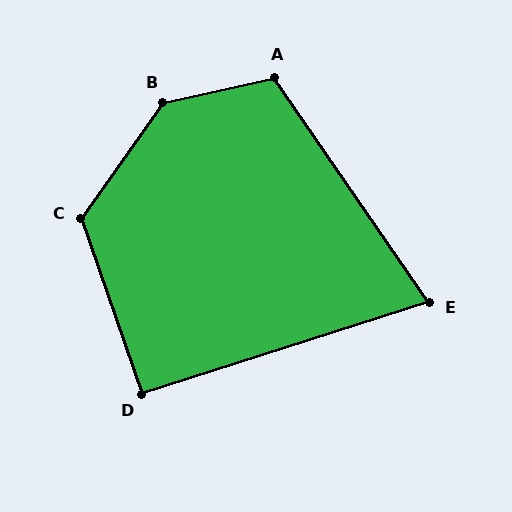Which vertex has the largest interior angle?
B, at approximately 138 degrees.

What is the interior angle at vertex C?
Approximately 125 degrees (obtuse).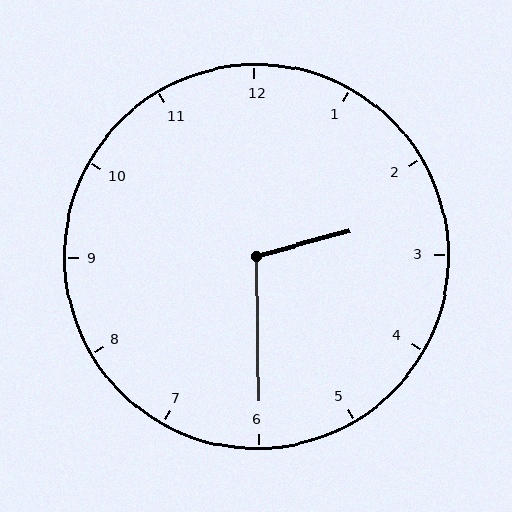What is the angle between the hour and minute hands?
Approximately 105 degrees.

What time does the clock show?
2:30.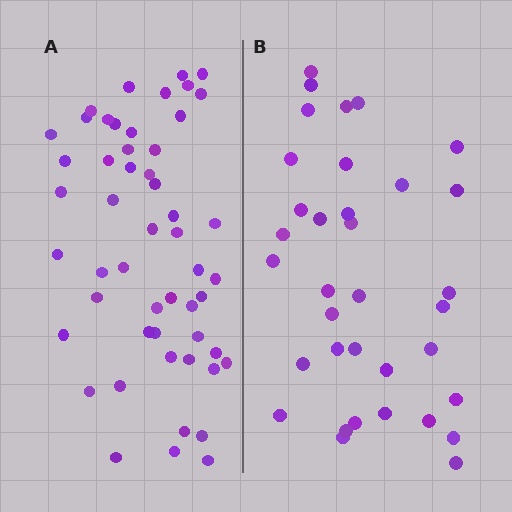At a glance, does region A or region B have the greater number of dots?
Region A (the left region) has more dots.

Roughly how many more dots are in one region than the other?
Region A has approximately 15 more dots than region B.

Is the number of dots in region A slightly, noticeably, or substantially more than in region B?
Region A has substantially more. The ratio is roughly 1.5 to 1.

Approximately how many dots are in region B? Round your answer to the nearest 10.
About 40 dots. (The exact count is 35, which rounds to 40.)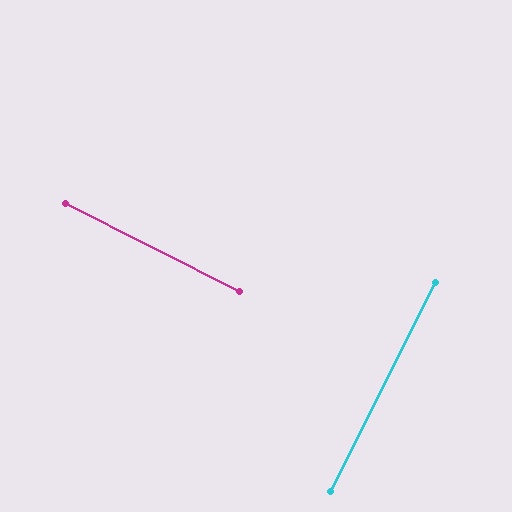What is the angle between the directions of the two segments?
Approximately 90 degrees.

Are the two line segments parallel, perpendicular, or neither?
Perpendicular — they meet at approximately 90°.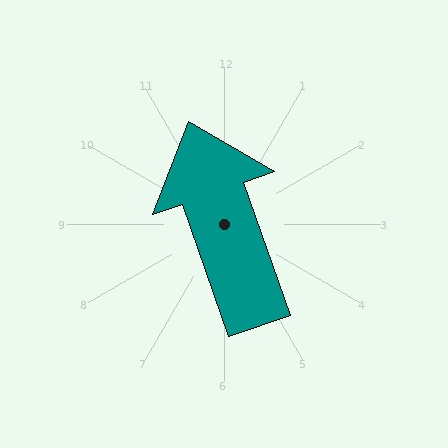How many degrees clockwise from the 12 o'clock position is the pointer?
Approximately 341 degrees.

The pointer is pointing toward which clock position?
Roughly 11 o'clock.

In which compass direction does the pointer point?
North.